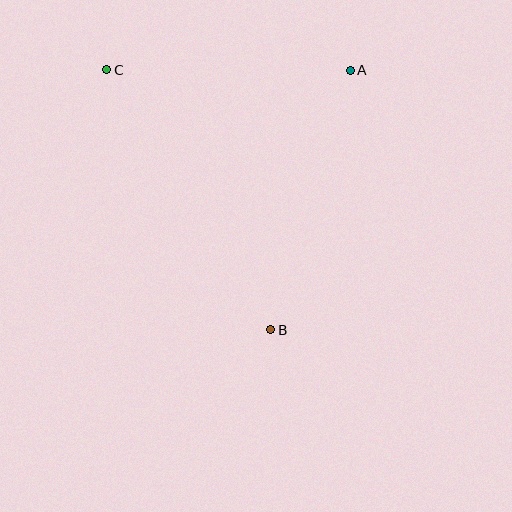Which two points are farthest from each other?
Points B and C are farthest from each other.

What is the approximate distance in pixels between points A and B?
The distance between A and B is approximately 271 pixels.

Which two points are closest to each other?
Points A and C are closest to each other.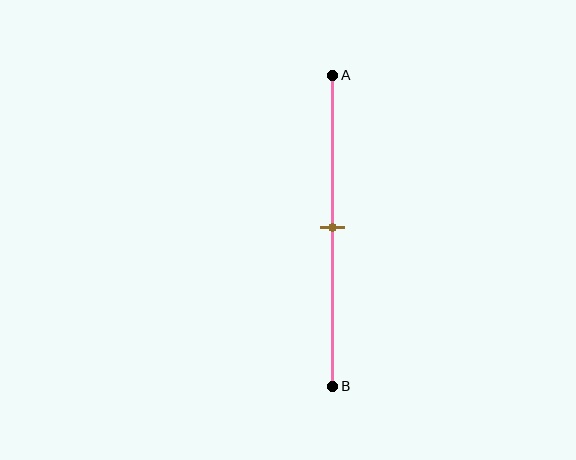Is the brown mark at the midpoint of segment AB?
Yes, the mark is approximately at the midpoint.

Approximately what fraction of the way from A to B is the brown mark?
The brown mark is approximately 50% of the way from A to B.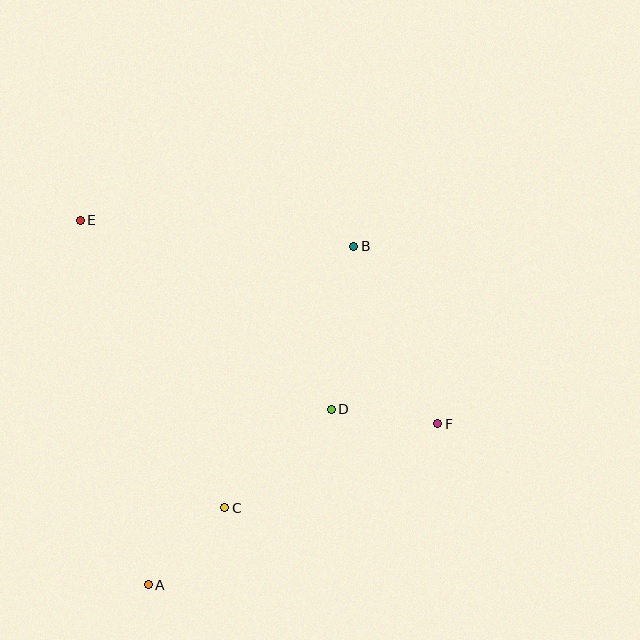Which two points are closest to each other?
Points D and F are closest to each other.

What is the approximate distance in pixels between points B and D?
The distance between B and D is approximately 164 pixels.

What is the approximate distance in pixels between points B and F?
The distance between B and F is approximately 197 pixels.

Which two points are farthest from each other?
Points E and F are farthest from each other.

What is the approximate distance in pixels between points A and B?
The distance between A and B is approximately 396 pixels.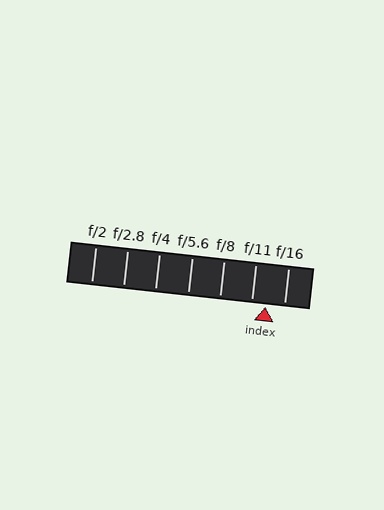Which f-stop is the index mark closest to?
The index mark is closest to f/11.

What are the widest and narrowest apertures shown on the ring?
The widest aperture shown is f/2 and the narrowest is f/16.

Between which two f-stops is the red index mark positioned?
The index mark is between f/11 and f/16.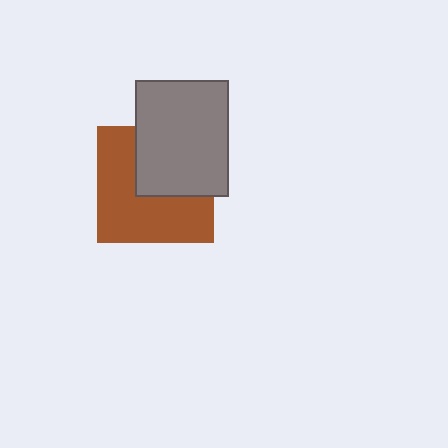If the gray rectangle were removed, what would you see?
You would see the complete brown square.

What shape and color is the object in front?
The object in front is a gray rectangle.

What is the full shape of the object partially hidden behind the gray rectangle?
The partially hidden object is a brown square.